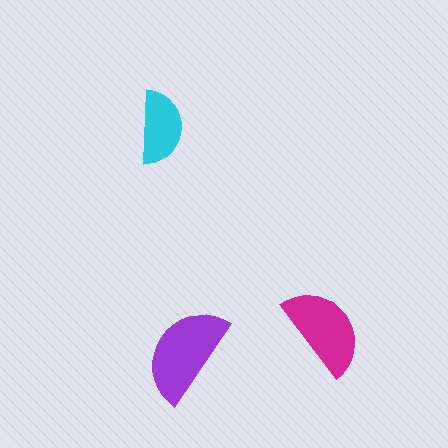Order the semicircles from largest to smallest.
the purple one, the magenta one, the cyan one.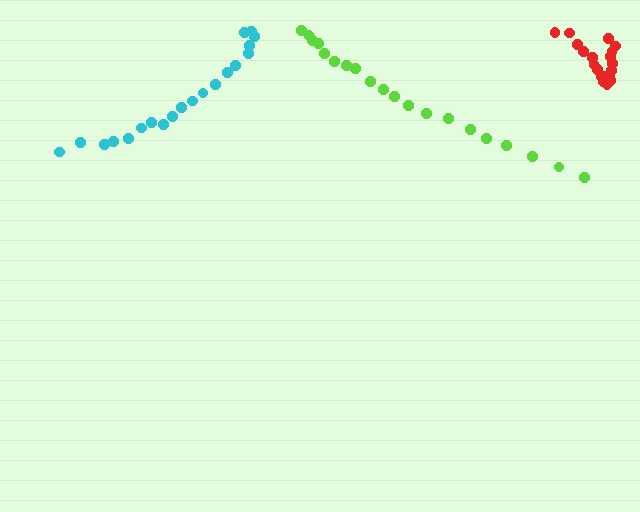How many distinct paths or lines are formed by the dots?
There are 3 distinct paths.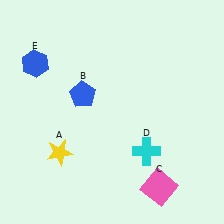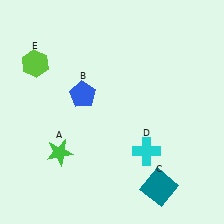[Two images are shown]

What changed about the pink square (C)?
In Image 1, C is pink. In Image 2, it changed to teal.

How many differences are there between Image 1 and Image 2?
There are 3 differences between the two images.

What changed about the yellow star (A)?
In Image 1, A is yellow. In Image 2, it changed to green.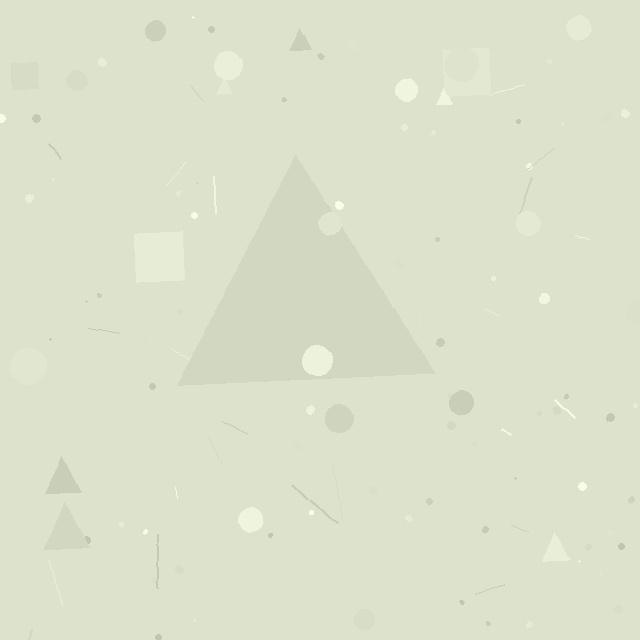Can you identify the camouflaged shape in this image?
The camouflaged shape is a triangle.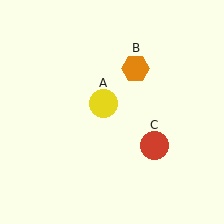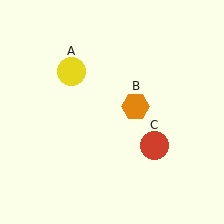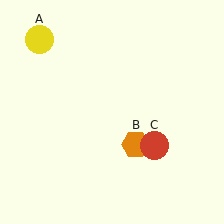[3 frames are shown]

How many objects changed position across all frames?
2 objects changed position: yellow circle (object A), orange hexagon (object B).